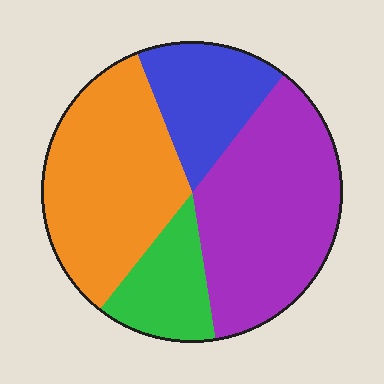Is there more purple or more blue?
Purple.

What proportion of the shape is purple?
Purple covers about 35% of the shape.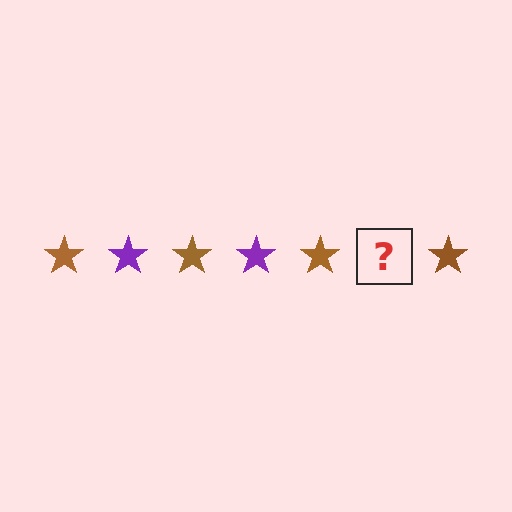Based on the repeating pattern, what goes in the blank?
The blank should be a purple star.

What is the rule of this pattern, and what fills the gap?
The rule is that the pattern cycles through brown, purple stars. The gap should be filled with a purple star.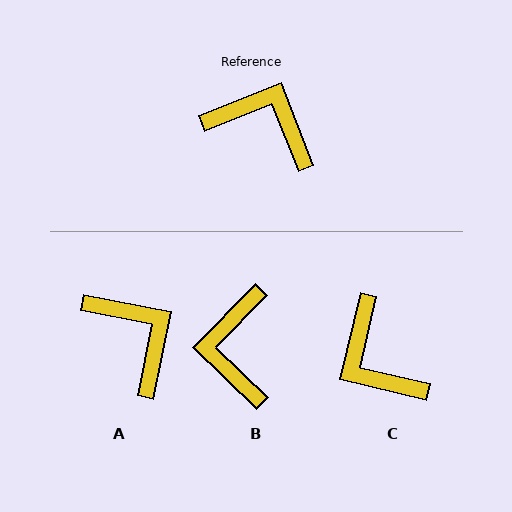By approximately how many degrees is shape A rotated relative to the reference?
Approximately 33 degrees clockwise.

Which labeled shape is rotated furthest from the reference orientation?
C, about 145 degrees away.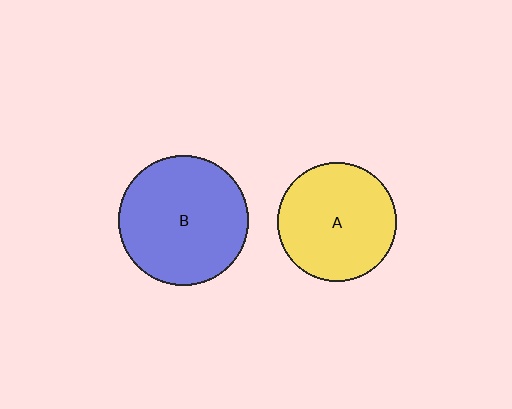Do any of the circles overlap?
No, none of the circles overlap.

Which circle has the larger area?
Circle B (blue).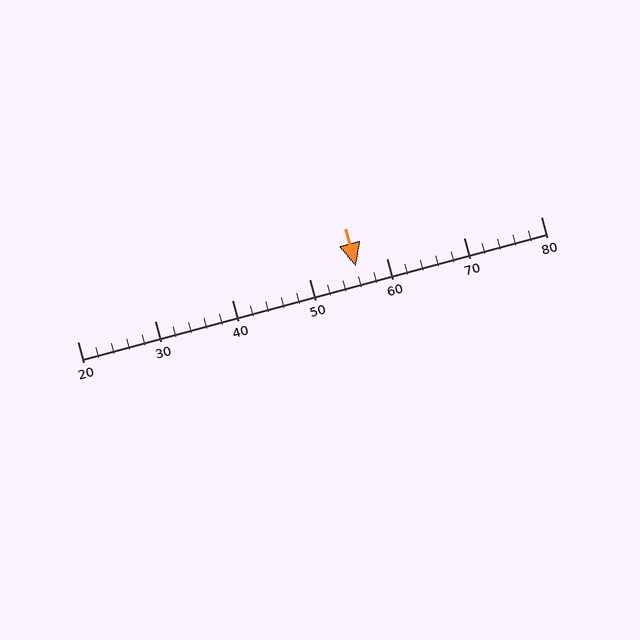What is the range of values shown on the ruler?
The ruler shows values from 20 to 80.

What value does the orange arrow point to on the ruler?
The orange arrow points to approximately 56.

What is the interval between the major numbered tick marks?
The major tick marks are spaced 10 units apart.